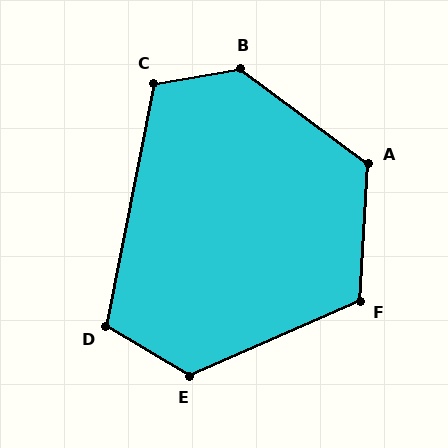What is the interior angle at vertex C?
Approximately 112 degrees (obtuse).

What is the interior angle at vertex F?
Approximately 117 degrees (obtuse).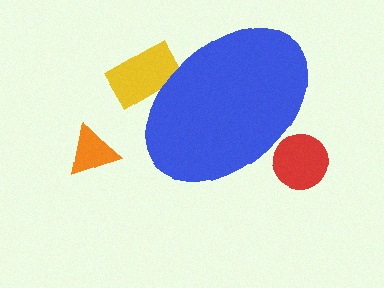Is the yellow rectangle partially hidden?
Yes, the yellow rectangle is partially hidden behind the blue ellipse.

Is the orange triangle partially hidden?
No, the orange triangle is fully visible.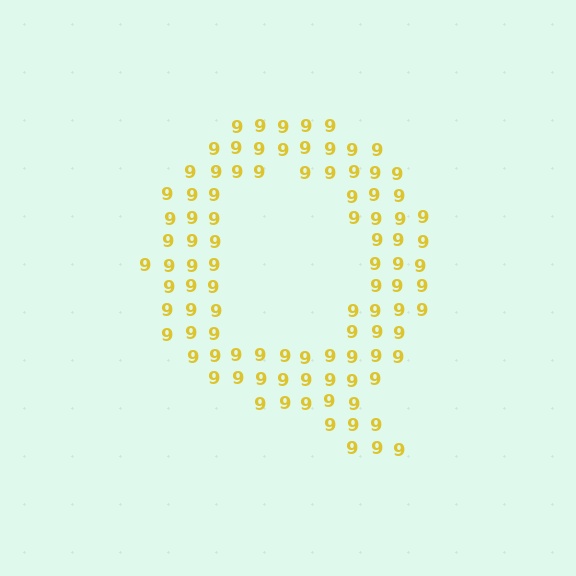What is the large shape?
The large shape is the letter Q.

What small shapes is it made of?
It is made of small digit 9's.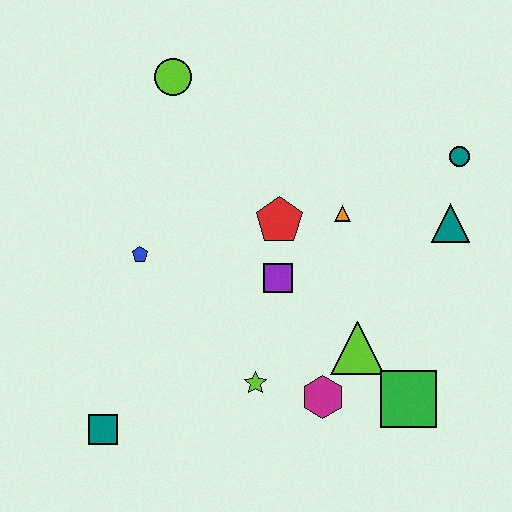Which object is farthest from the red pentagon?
The teal square is farthest from the red pentagon.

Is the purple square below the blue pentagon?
Yes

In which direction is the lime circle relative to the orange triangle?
The lime circle is to the left of the orange triangle.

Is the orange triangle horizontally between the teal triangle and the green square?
No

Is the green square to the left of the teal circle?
Yes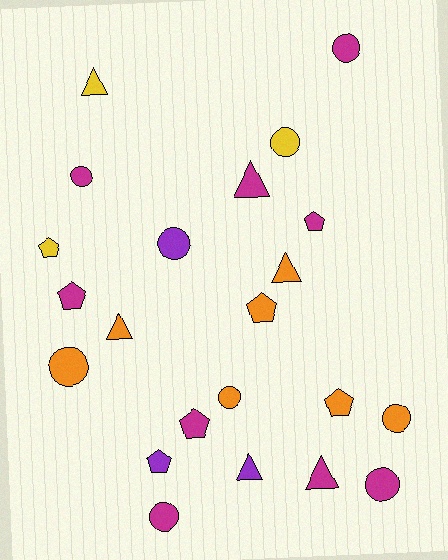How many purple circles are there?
There is 1 purple circle.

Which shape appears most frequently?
Circle, with 9 objects.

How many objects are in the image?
There are 22 objects.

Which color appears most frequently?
Magenta, with 9 objects.